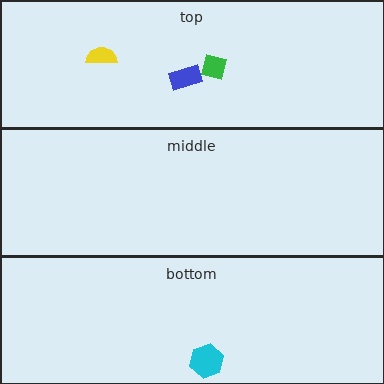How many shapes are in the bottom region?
1.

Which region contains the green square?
The top region.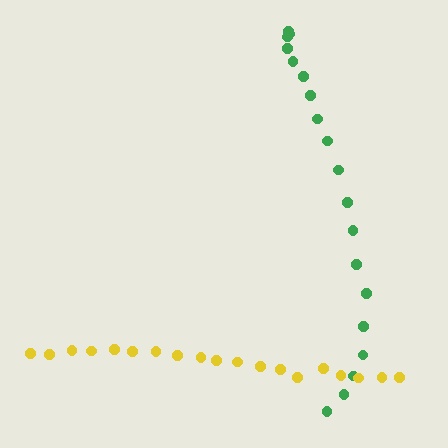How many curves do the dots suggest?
There are 2 distinct paths.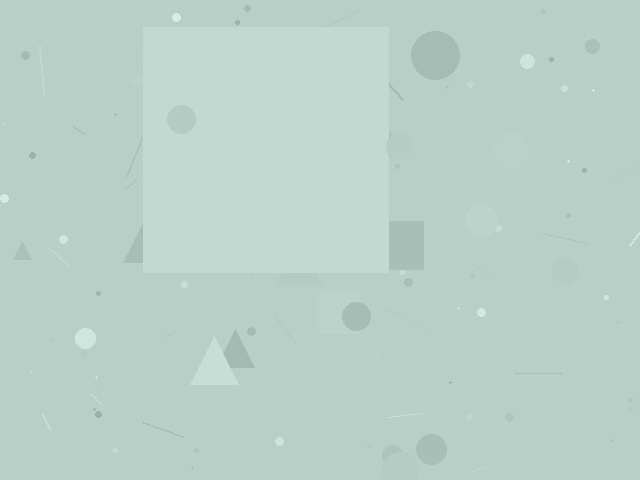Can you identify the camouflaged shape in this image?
The camouflaged shape is a square.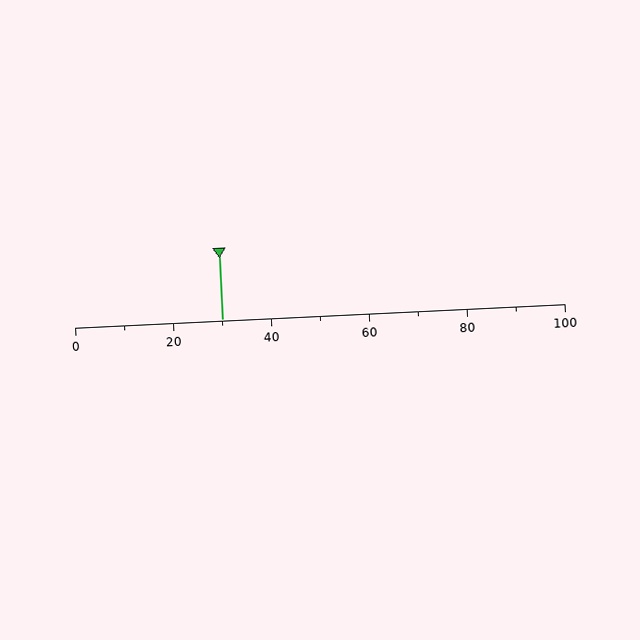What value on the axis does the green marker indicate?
The marker indicates approximately 30.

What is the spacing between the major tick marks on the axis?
The major ticks are spaced 20 apart.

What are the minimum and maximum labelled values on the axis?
The axis runs from 0 to 100.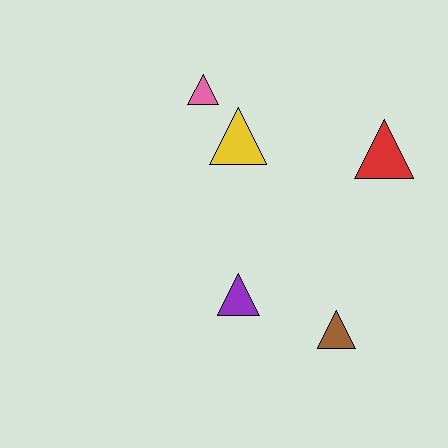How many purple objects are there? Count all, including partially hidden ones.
There is 1 purple object.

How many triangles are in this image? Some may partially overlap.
There are 5 triangles.